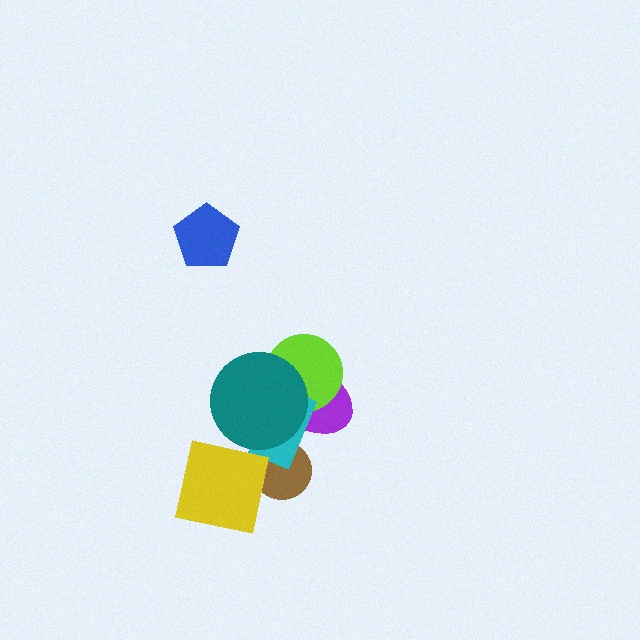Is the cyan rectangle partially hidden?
Yes, it is partially covered by another shape.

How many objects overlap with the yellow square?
0 objects overlap with the yellow square.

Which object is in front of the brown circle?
The cyan rectangle is in front of the brown circle.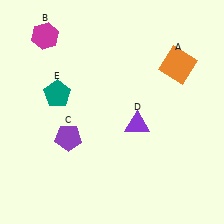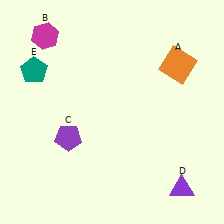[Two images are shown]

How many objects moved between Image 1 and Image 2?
2 objects moved between the two images.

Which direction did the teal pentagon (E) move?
The teal pentagon (E) moved up.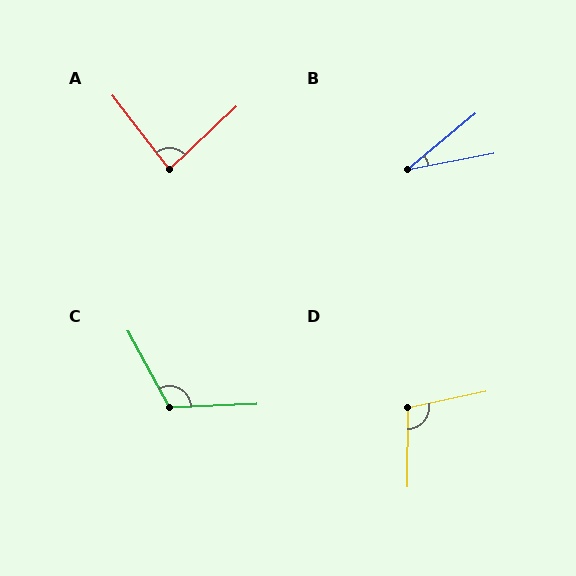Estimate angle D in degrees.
Approximately 102 degrees.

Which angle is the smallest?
B, at approximately 28 degrees.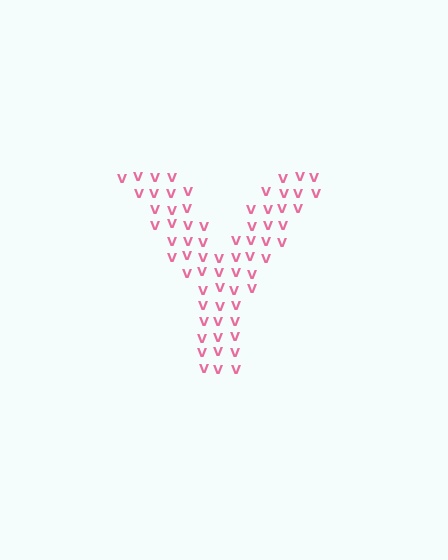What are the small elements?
The small elements are letter V's.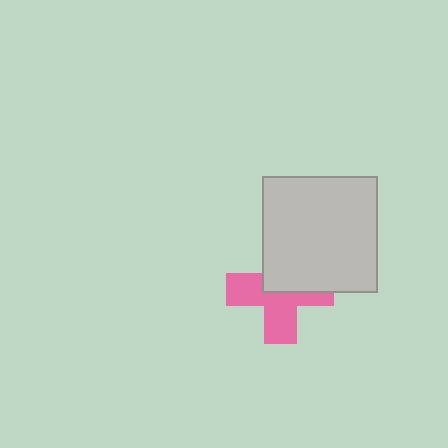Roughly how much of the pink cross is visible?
About half of it is visible (roughly 55%).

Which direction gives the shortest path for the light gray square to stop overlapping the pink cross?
Moving toward the upper-right gives the shortest separation.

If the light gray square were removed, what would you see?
You would see the complete pink cross.